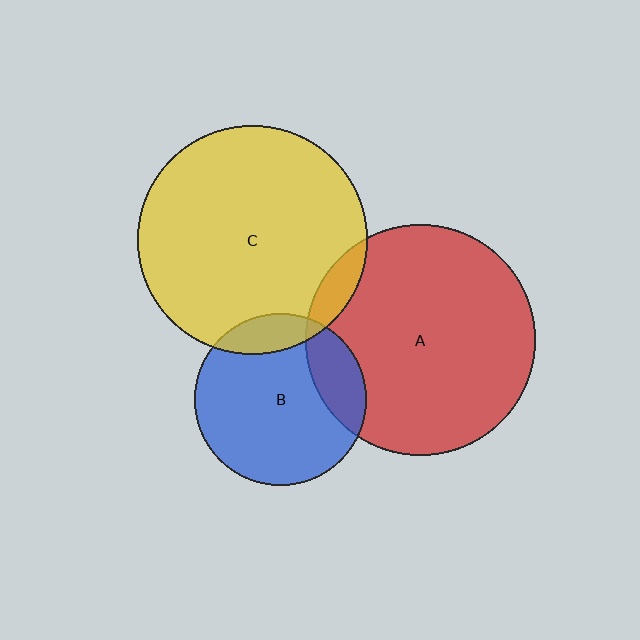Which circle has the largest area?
Circle A (red).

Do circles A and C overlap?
Yes.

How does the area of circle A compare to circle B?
Approximately 1.8 times.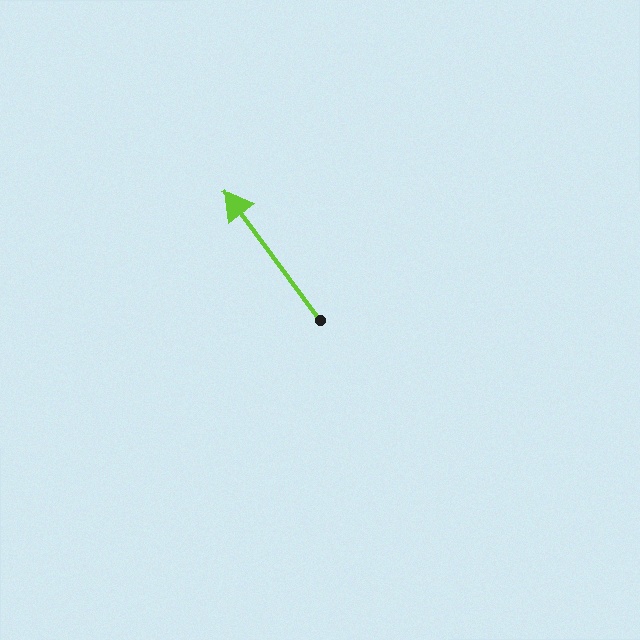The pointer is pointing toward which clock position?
Roughly 11 o'clock.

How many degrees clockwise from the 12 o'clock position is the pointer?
Approximately 324 degrees.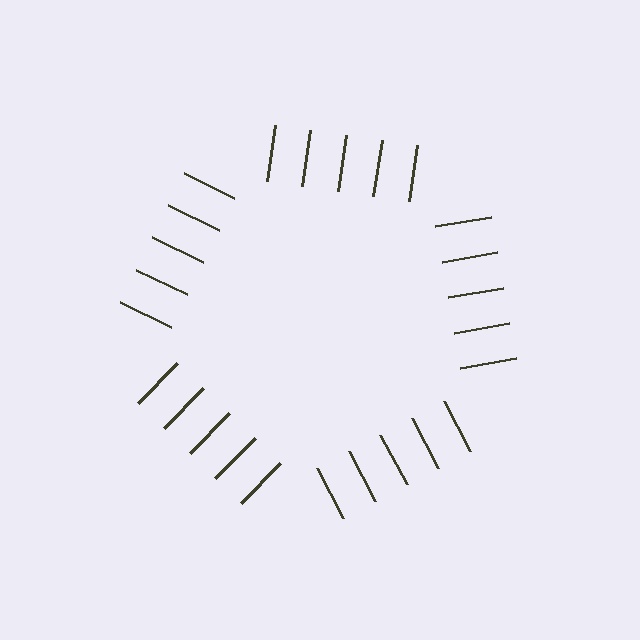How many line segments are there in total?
25 — 5 along each of the 5 edges.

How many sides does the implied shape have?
5 sides — the line-ends trace a pentagon.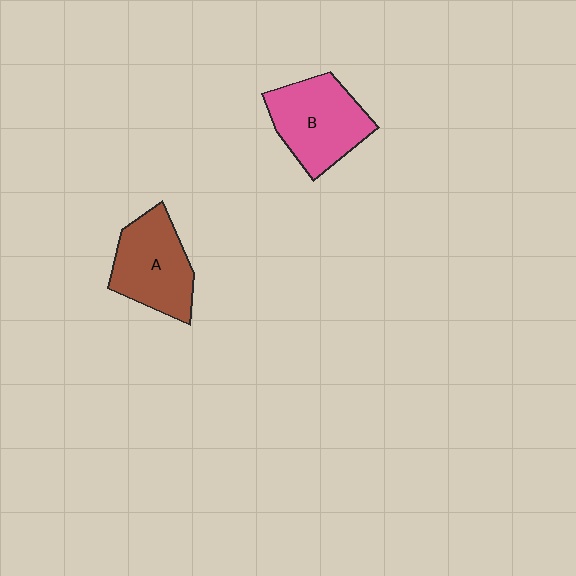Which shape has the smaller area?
Shape A (brown).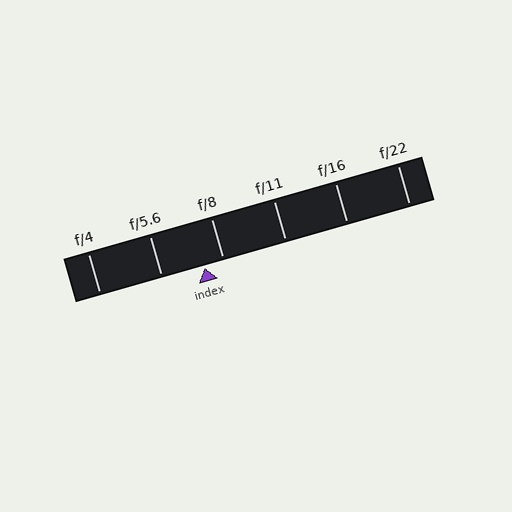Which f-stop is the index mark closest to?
The index mark is closest to f/8.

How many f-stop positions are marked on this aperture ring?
There are 6 f-stop positions marked.